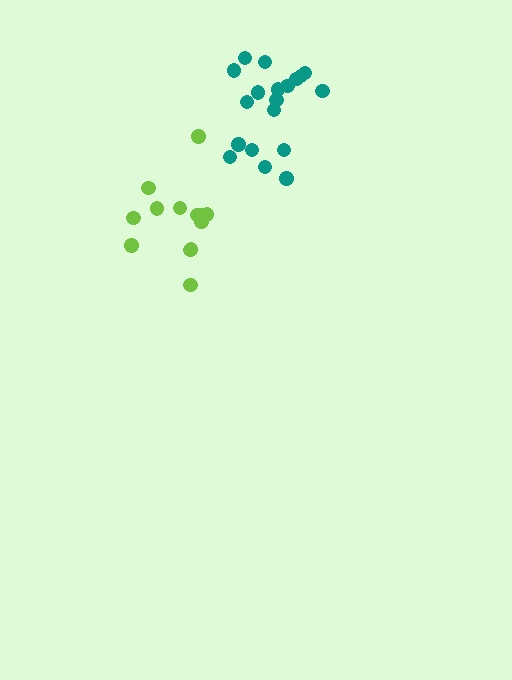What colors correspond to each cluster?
The clusters are colored: teal, lime.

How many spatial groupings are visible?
There are 2 spatial groupings.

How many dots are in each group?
Group 1: 19 dots, Group 2: 13 dots (32 total).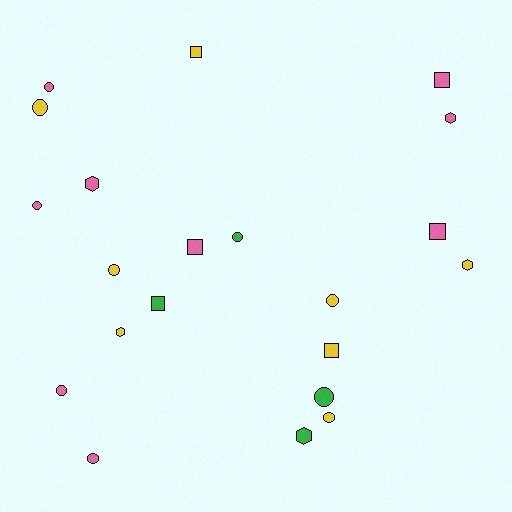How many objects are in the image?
There are 21 objects.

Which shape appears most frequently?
Circle, with 10 objects.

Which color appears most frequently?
Pink, with 9 objects.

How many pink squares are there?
There are 3 pink squares.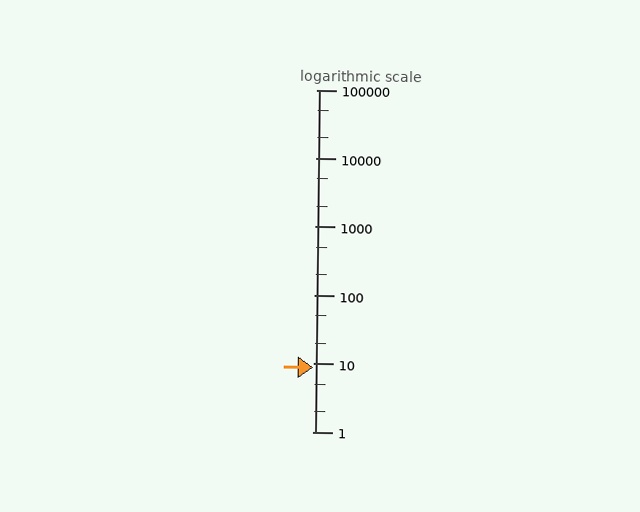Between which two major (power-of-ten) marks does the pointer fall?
The pointer is between 1 and 10.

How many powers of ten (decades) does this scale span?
The scale spans 5 decades, from 1 to 100000.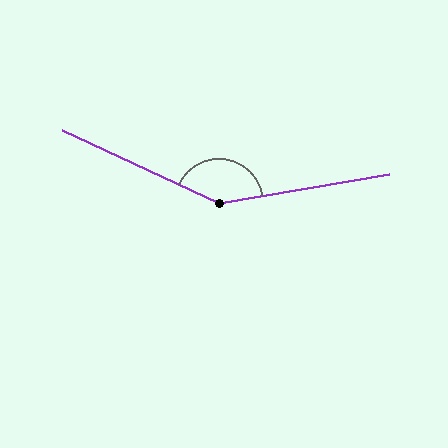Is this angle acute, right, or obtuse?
It is obtuse.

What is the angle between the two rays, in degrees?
Approximately 146 degrees.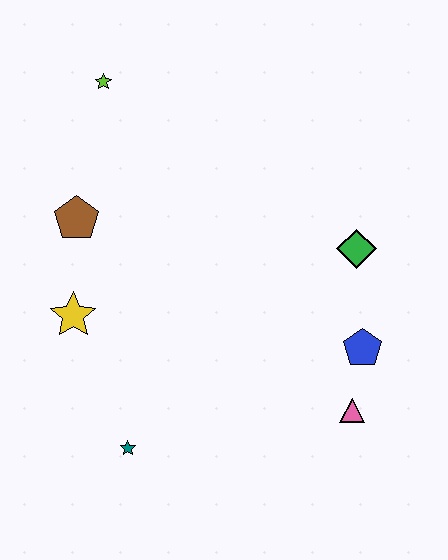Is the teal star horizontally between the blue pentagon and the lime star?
Yes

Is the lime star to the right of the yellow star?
Yes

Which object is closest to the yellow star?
The brown pentagon is closest to the yellow star.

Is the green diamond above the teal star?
Yes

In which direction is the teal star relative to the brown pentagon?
The teal star is below the brown pentagon.